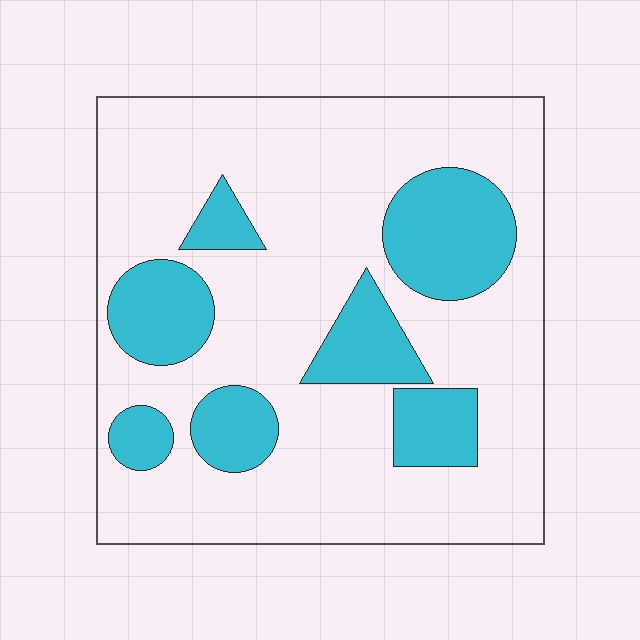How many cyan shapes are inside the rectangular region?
7.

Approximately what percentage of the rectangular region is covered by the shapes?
Approximately 25%.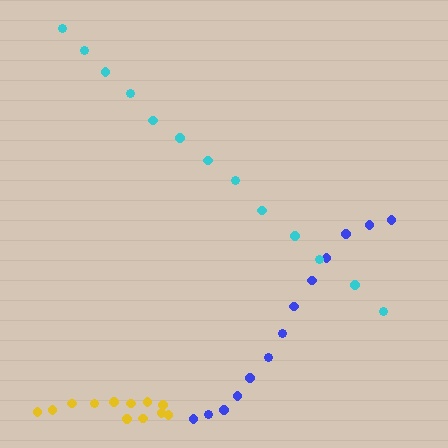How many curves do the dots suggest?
There are 3 distinct paths.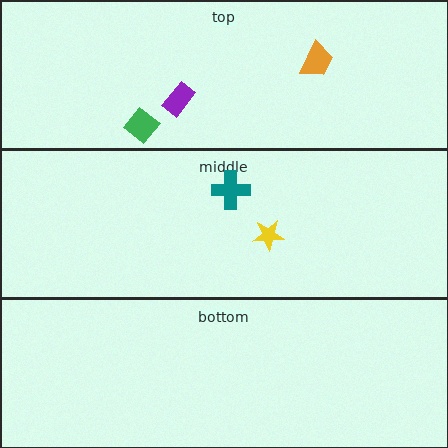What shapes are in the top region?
The orange trapezoid, the green diamond, the purple rectangle.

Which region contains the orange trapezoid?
The top region.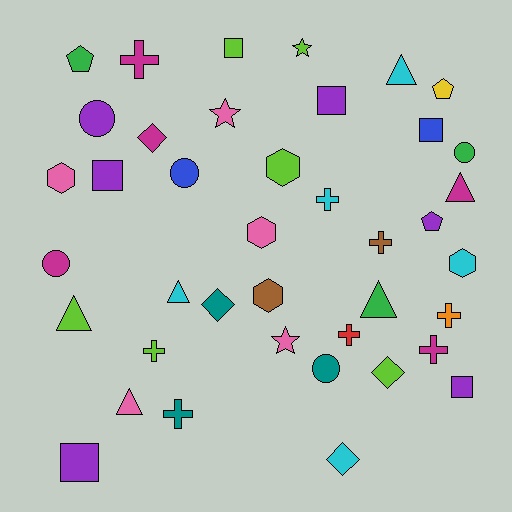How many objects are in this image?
There are 40 objects.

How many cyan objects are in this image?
There are 5 cyan objects.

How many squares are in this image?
There are 6 squares.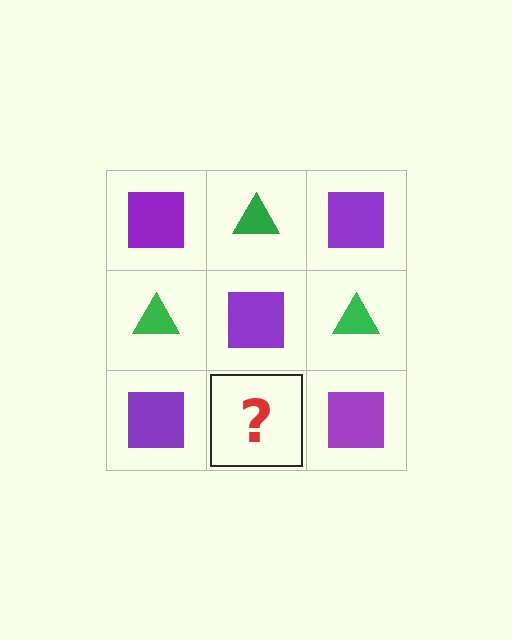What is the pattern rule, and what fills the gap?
The rule is that it alternates purple square and green triangle in a checkerboard pattern. The gap should be filled with a green triangle.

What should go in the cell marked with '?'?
The missing cell should contain a green triangle.